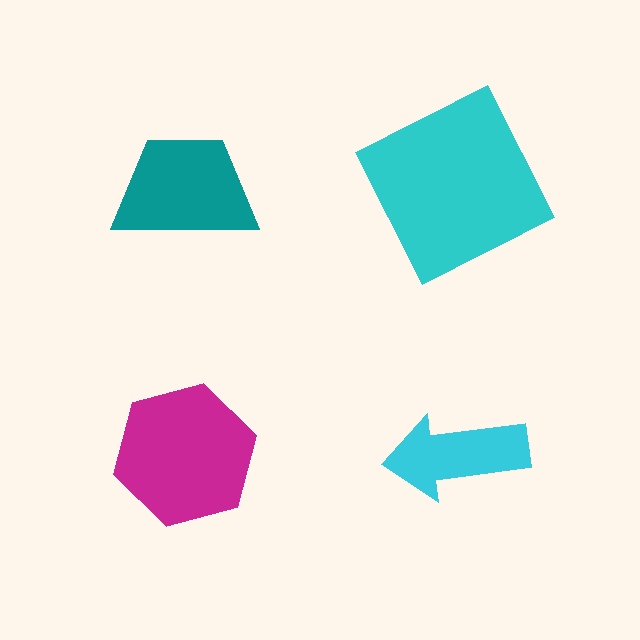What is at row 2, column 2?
A cyan arrow.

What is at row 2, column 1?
A magenta hexagon.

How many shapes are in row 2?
2 shapes.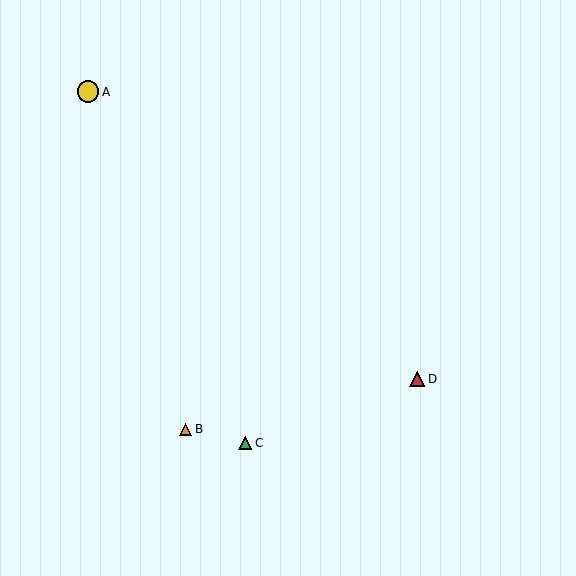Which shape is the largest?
The yellow circle (labeled A) is the largest.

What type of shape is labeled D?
Shape D is a red triangle.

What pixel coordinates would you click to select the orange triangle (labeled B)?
Click at (186, 429) to select the orange triangle B.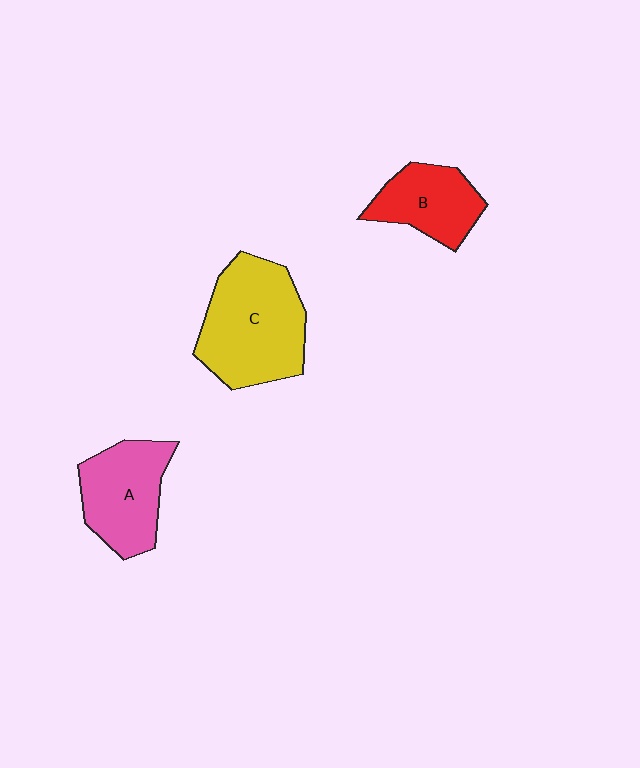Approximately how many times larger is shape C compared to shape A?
Approximately 1.4 times.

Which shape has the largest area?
Shape C (yellow).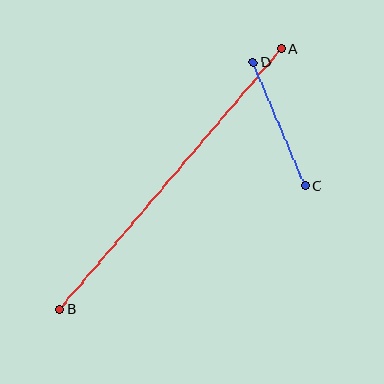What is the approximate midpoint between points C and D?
The midpoint is at approximately (279, 124) pixels.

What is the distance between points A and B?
The distance is approximately 342 pixels.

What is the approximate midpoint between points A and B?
The midpoint is at approximately (170, 180) pixels.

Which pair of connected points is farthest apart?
Points A and B are farthest apart.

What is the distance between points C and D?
The distance is approximately 134 pixels.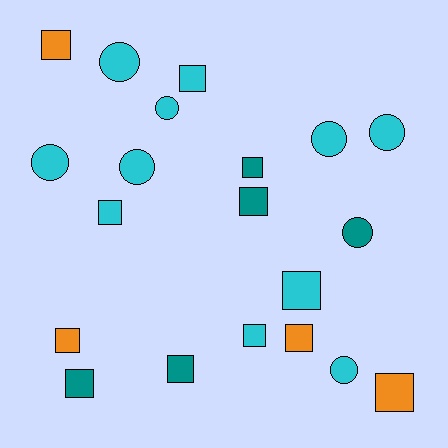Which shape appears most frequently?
Square, with 12 objects.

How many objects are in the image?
There are 20 objects.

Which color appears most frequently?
Cyan, with 11 objects.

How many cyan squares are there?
There are 4 cyan squares.